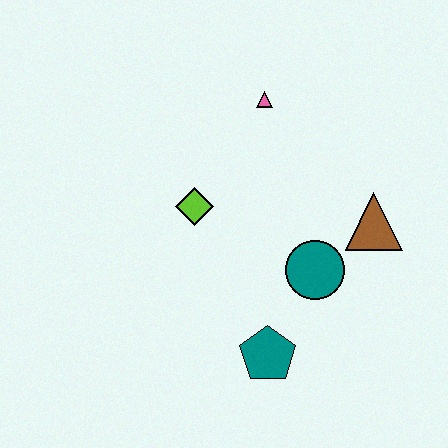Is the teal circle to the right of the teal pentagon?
Yes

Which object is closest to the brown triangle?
The teal circle is closest to the brown triangle.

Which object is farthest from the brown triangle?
The lime diamond is farthest from the brown triangle.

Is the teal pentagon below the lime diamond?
Yes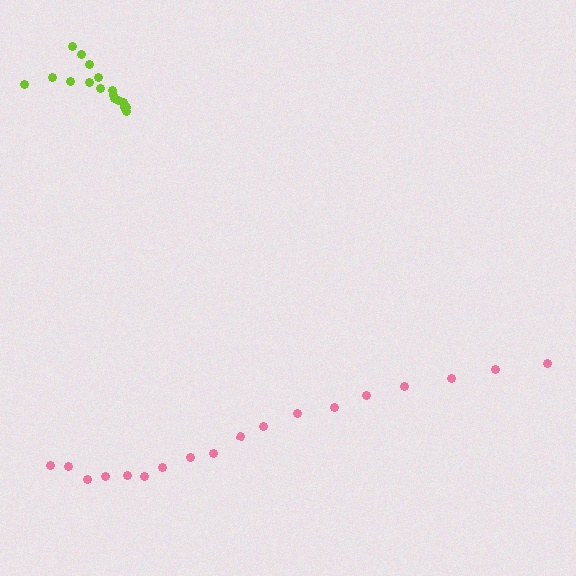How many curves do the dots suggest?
There are 2 distinct paths.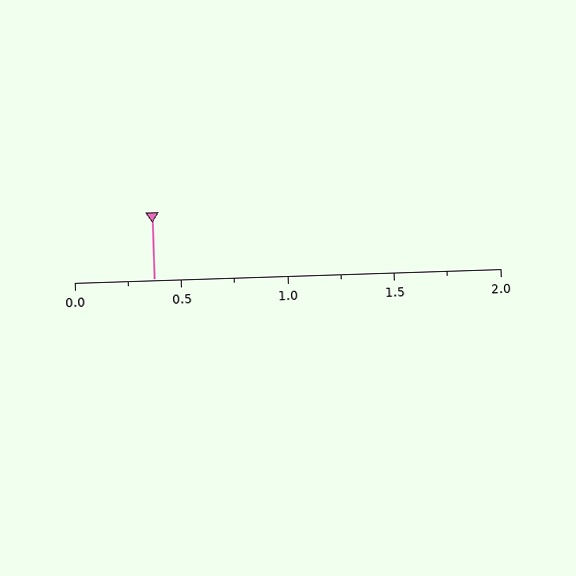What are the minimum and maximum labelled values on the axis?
The axis runs from 0.0 to 2.0.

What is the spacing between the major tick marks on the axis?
The major ticks are spaced 0.5 apart.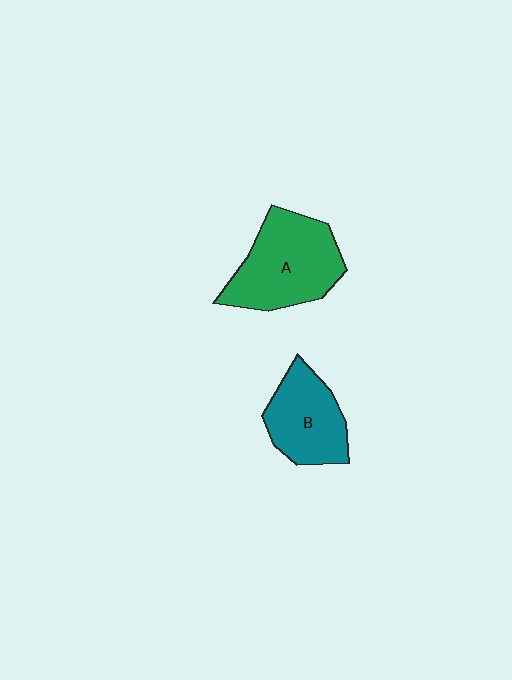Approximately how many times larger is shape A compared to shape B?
Approximately 1.4 times.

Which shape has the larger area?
Shape A (green).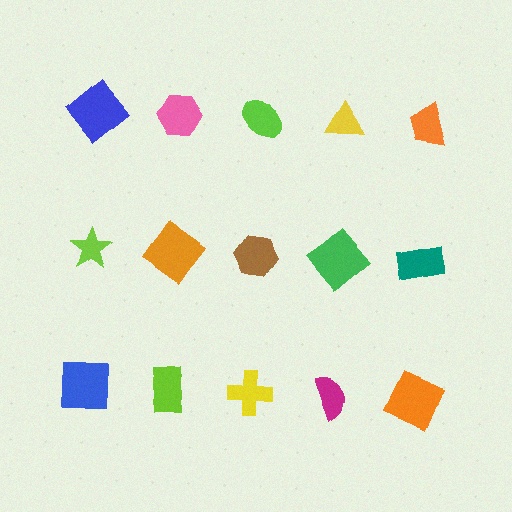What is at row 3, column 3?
A yellow cross.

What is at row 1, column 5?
An orange trapezoid.